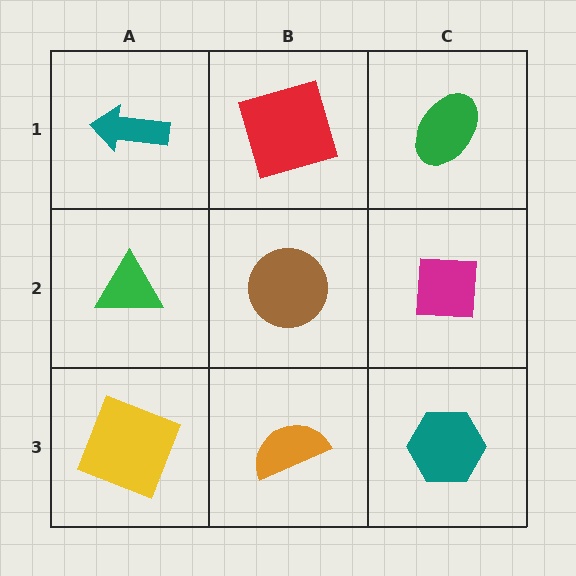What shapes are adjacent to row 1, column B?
A brown circle (row 2, column B), a teal arrow (row 1, column A), a green ellipse (row 1, column C).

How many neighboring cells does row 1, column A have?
2.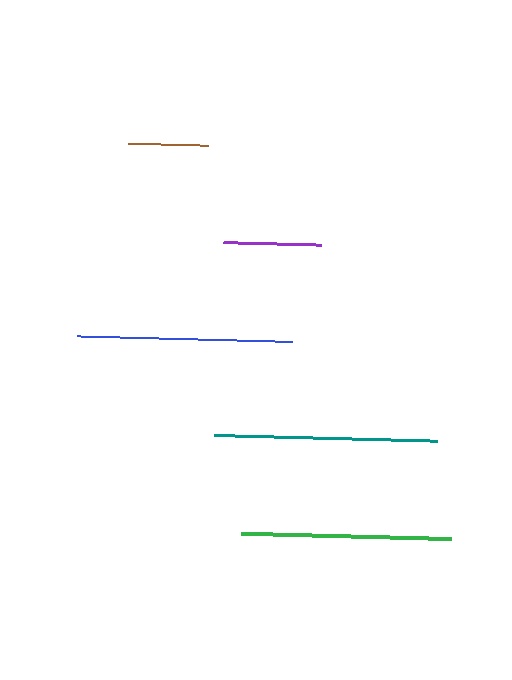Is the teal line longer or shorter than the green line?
The teal line is longer than the green line.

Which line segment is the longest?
The teal line is the longest at approximately 224 pixels.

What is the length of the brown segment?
The brown segment is approximately 79 pixels long.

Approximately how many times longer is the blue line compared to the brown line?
The blue line is approximately 2.7 times the length of the brown line.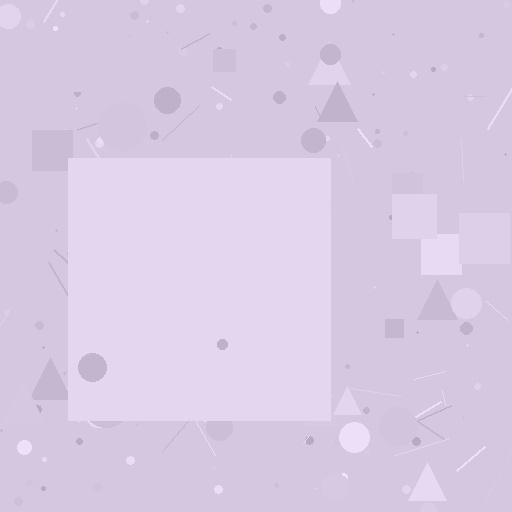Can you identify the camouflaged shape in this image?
The camouflaged shape is a square.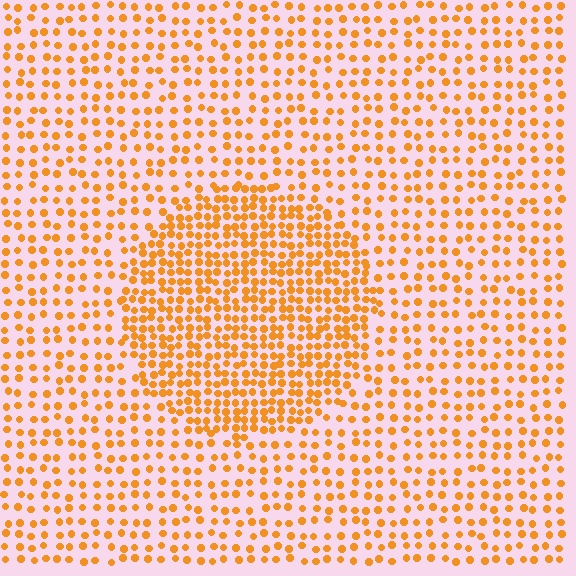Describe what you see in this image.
The image contains small orange elements arranged at two different densities. A circle-shaped region is visible where the elements are more densely packed than the surrounding area.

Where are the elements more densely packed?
The elements are more densely packed inside the circle boundary.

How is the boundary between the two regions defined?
The boundary is defined by a change in element density (approximately 1.9x ratio). All elements are the same color, size, and shape.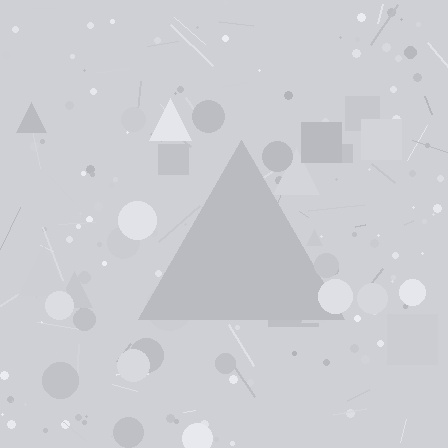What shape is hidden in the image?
A triangle is hidden in the image.